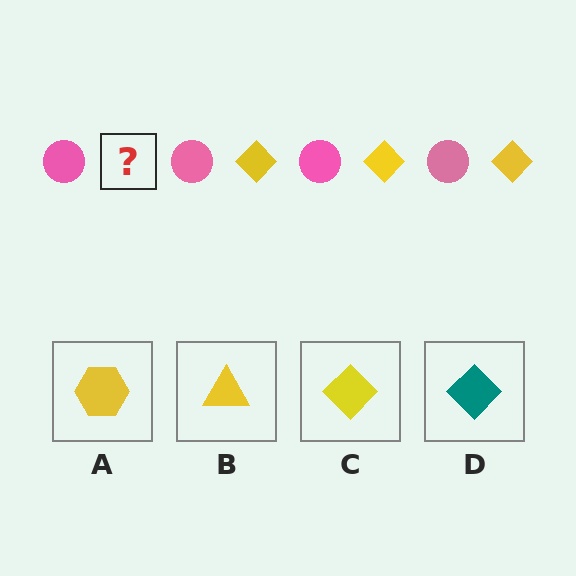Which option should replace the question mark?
Option C.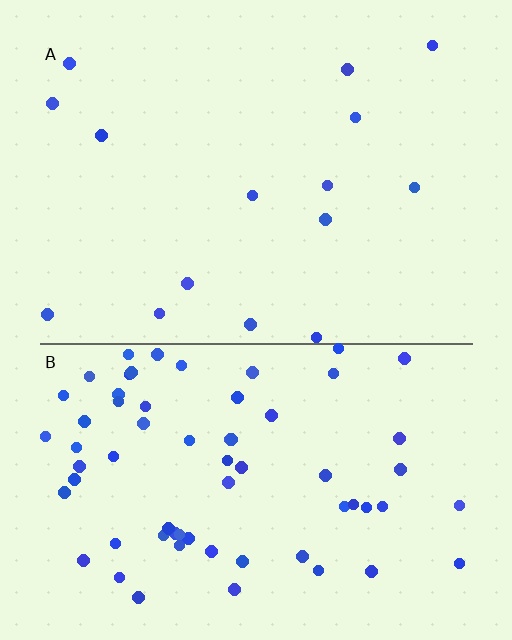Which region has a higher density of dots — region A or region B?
B (the bottom).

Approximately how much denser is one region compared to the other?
Approximately 4.3× — region B over region A.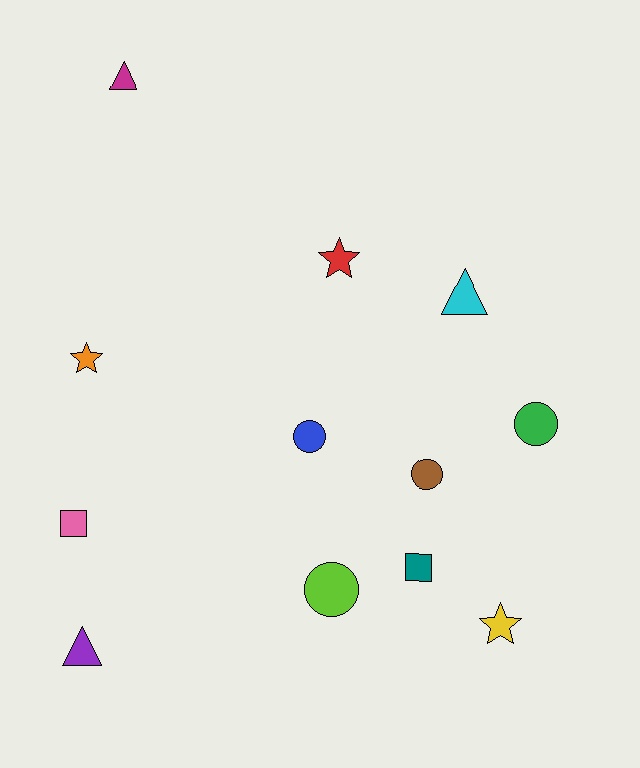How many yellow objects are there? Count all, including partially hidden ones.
There is 1 yellow object.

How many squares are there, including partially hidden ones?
There are 2 squares.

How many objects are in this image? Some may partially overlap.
There are 12 objects.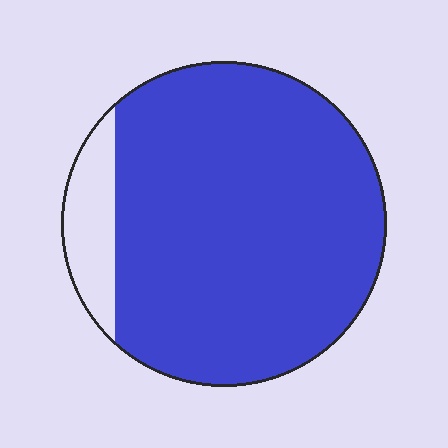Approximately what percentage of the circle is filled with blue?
Approximately 90%.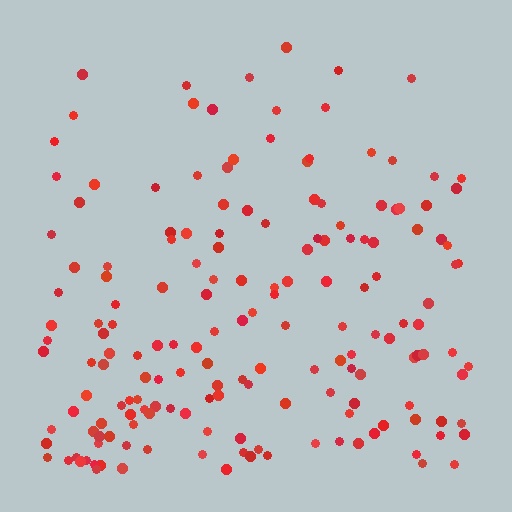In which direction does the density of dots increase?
From top to bottom, with the bottom side densest.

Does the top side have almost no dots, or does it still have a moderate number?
Still a moderate number, just noticeably fewer than the bottom.